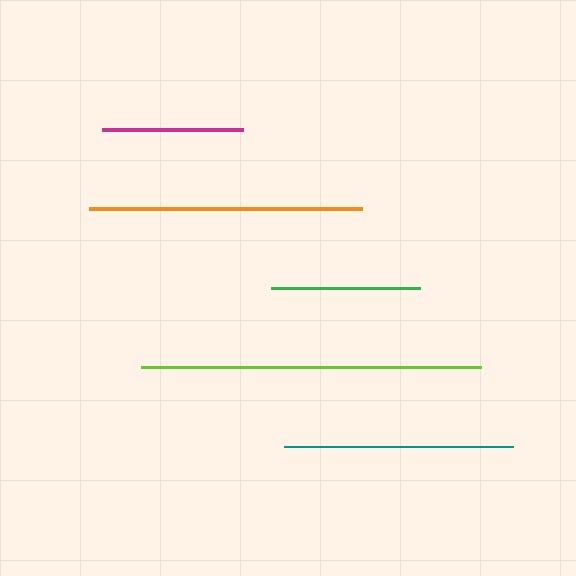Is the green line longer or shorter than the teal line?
The teal line is longer than the green line.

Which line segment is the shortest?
The magenta line is the shortest at approximately 141 pixels.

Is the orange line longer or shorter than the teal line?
The orange line is longer than the teal line.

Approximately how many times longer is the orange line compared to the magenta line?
The orange line is approximately 1.9 times the length of the magenta line.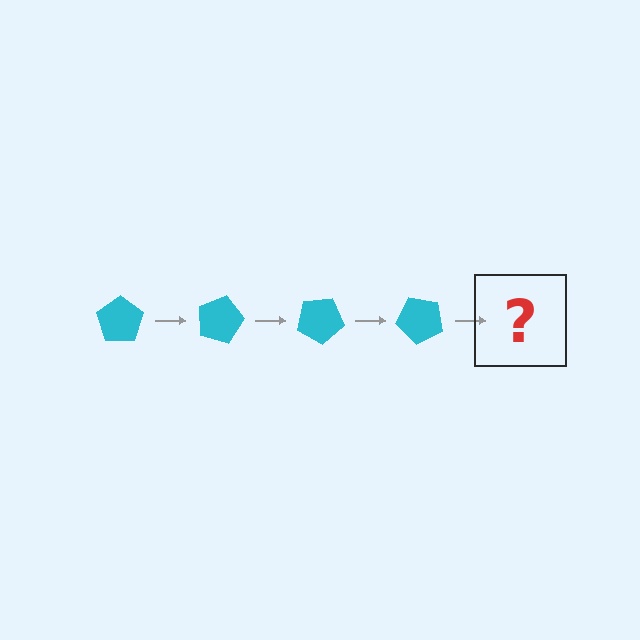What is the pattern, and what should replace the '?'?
The pattern is that the pentagon rotates 15 degrees each step. The '?' should be a cyan pentagon rotated 60 degrees.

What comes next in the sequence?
The next element should be a cyan pentagon rotated 60 degrees.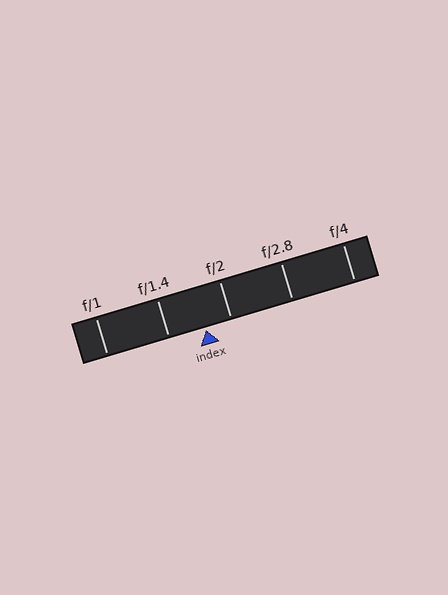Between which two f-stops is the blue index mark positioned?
The index mark is between f/1.4 and f/2.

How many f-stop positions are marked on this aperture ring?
There are 5 f-stop positions marked.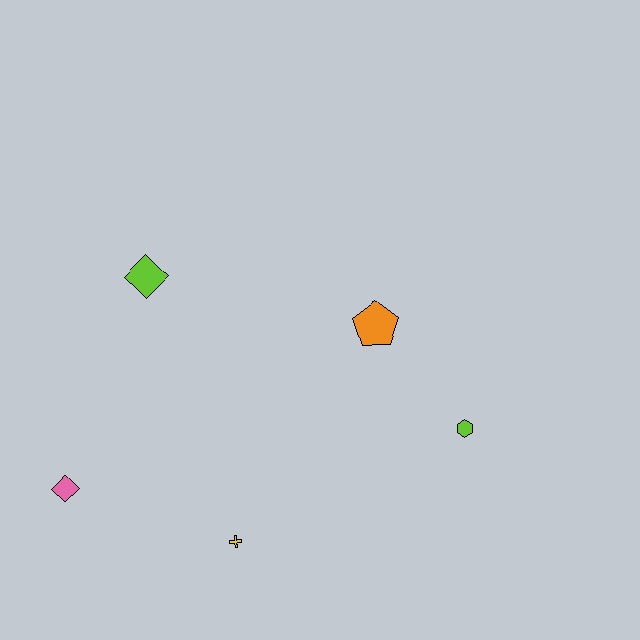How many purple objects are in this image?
There are no purple objects.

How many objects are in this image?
There are 5 objects.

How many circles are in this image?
There are no circles.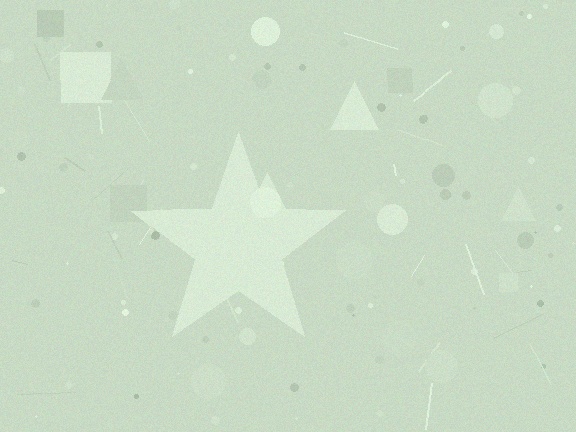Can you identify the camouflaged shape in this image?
The camouflaged shape is a star.